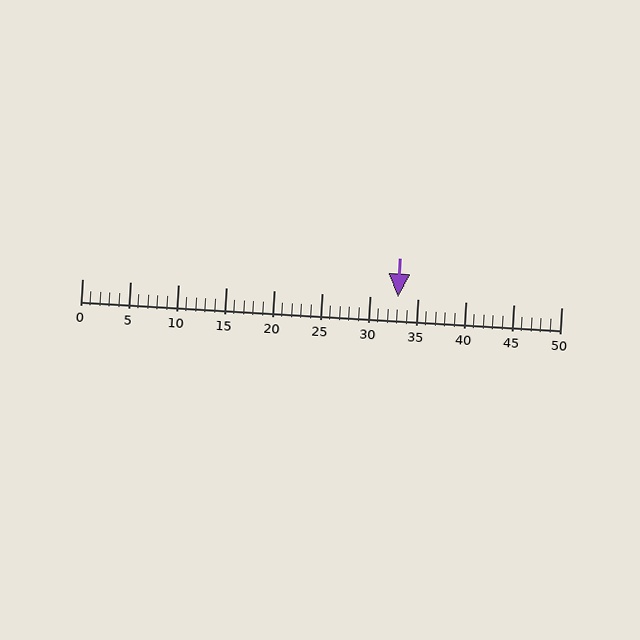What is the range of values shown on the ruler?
The ruler shows values from 0 to 50.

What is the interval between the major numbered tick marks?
The major tick marks are spaced 5 units apart.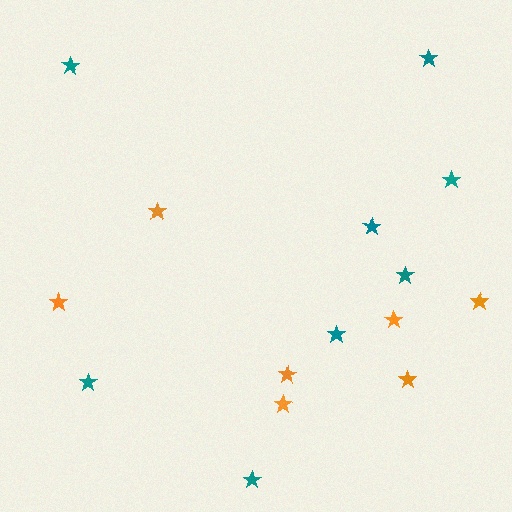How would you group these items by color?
There are 2 groups: one group of orange stars (7) and one group of teal stars (8).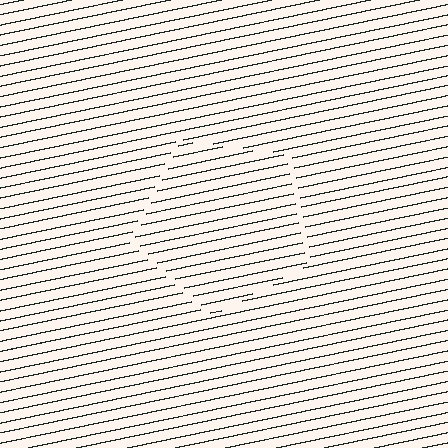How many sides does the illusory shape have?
5 sides — the line-ends trace a pentagon.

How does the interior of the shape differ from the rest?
The interior of the shape contains the same grating, shifted by half a period — the contour is defined by the phase discontinuity where line-ends from the inner and outer gratings abut.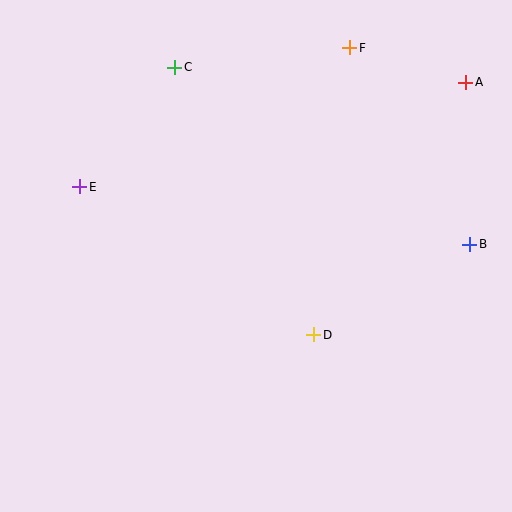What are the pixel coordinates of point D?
Point D is at (314, 335).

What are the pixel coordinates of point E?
Point E is at (80, 187).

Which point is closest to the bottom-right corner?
Point D is closest to the bottom-right corner.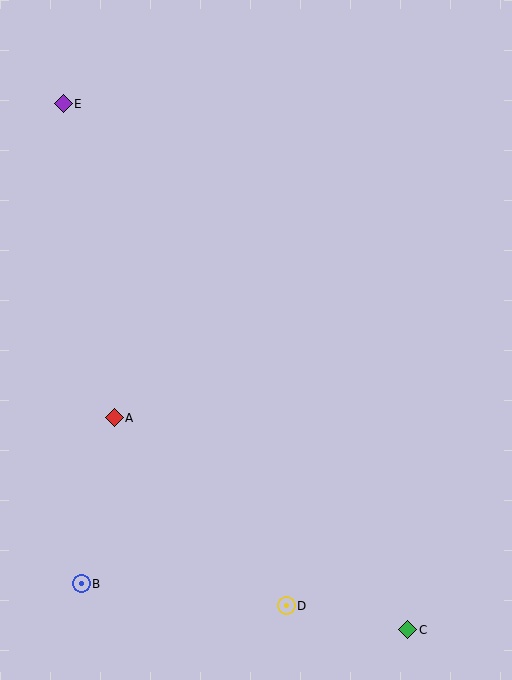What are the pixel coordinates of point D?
Point D is at (286, 606).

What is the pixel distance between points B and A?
The distance between B and A is 169 pixels.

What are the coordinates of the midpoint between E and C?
The midpoint between E and C is at (236, 367).